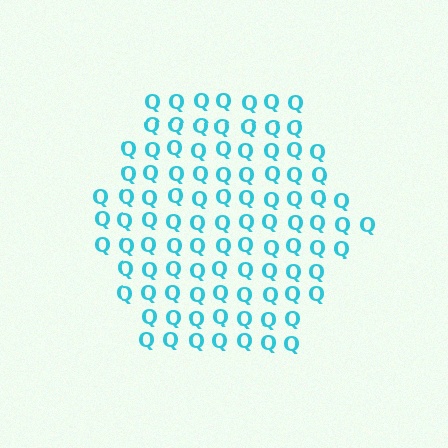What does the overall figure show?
The overall figure shows a hexagon.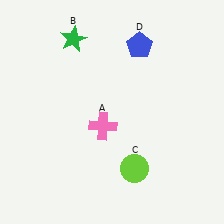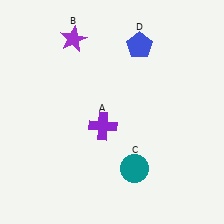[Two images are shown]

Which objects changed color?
A changed from pink to purple. B changed from green to purple. C changed from lime to teal.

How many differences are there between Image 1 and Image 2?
There are 3 differences between the two images.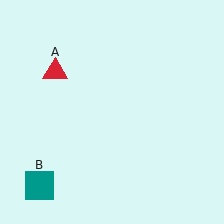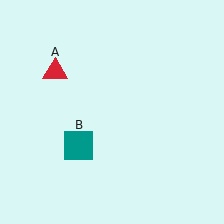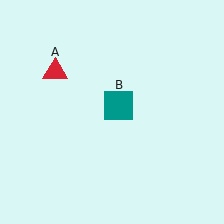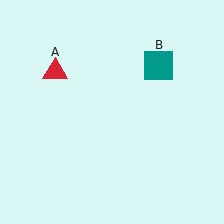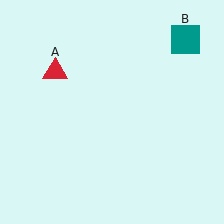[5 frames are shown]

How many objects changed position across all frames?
1 object changed position: teal square (object B).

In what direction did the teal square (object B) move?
The teal square (object B) moved up and to the right.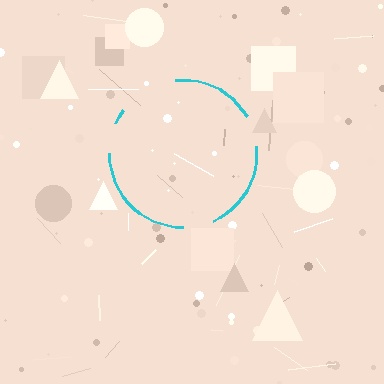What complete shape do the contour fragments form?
The contour fragments form a circle.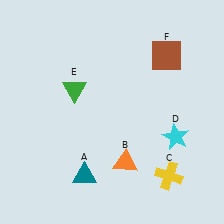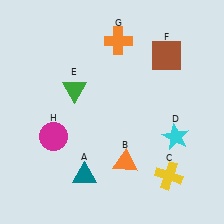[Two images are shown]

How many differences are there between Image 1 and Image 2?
There are 2 differences between the two images.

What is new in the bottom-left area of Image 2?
A magenta circle (H) was added in the bottom-left area of Image 2.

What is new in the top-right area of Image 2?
An orange cross (G) was added in the top-right area of Image 2.